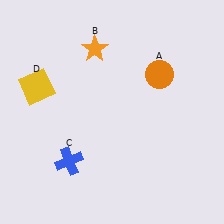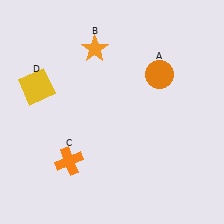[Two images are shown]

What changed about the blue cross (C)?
In Image 1, C is blue. In Image 2, it changed to orange.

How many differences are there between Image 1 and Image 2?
There is 1 difference between the two images.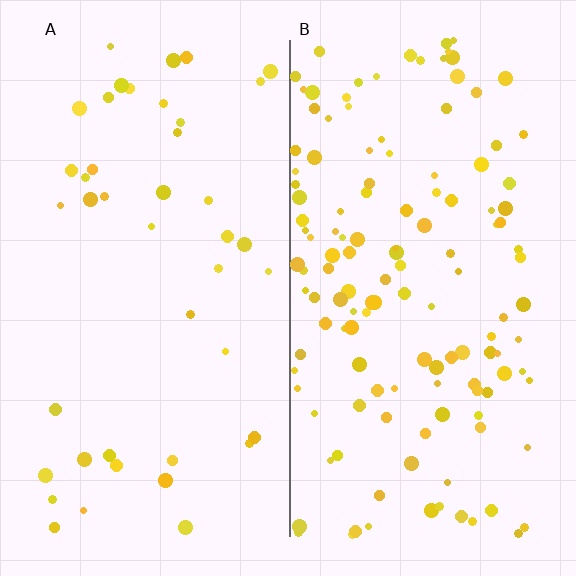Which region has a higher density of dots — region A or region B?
B (the right).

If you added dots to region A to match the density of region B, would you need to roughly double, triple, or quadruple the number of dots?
Approximately triple.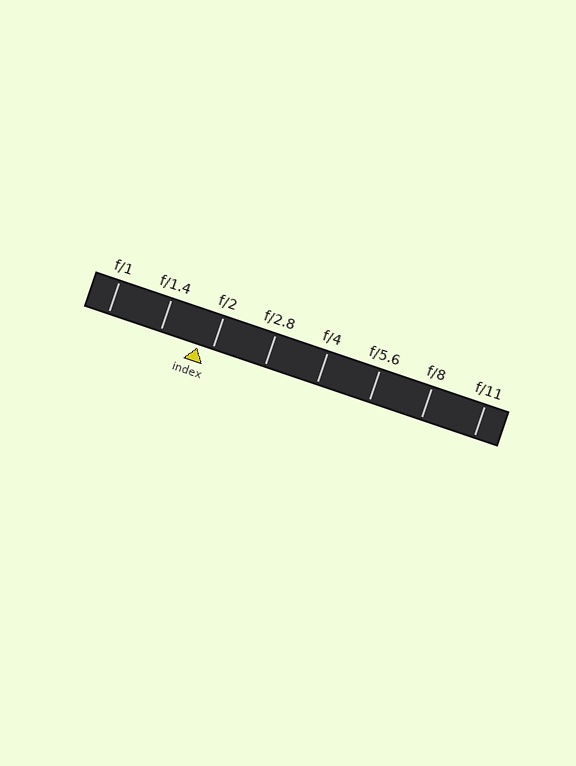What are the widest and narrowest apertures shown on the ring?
The widest aperture shown is f/1 and the narrowest is f/11.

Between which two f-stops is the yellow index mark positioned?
The index mark is between f/1.4 and f/2.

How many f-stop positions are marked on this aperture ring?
There are 8 f-stop positions marked.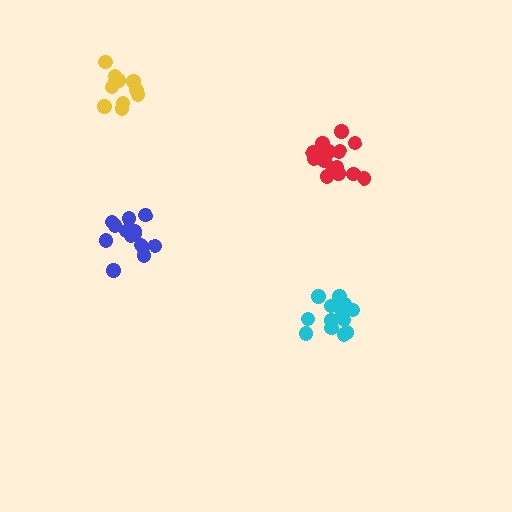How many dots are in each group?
Group 1: 13 dots, Group 2: 17 dots, Group 3: 11 dots, Group 4: 15 dots (56 total).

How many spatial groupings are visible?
There are 4 spatial groupings.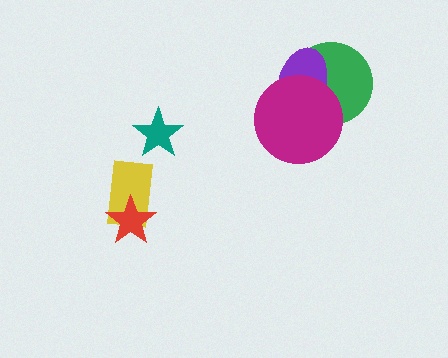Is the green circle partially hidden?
Yes, it is partially covered by another shape.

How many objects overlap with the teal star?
0 objects overlap with the teal star.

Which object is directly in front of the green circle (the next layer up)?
The purple ellipse is directly in front of the green circle.